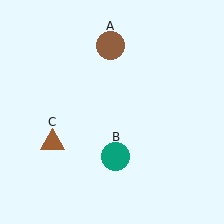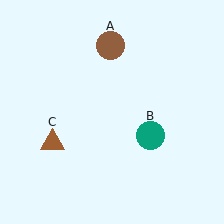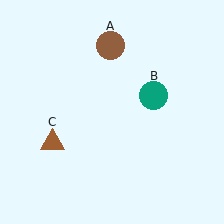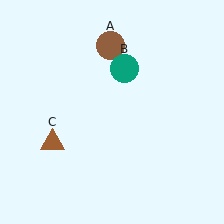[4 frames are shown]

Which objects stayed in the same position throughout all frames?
Brown circle (object A) and brown triangle (object C) remained stationary.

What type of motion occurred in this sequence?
The teal circle (object B) rotated counterclockwise around the center of the scene.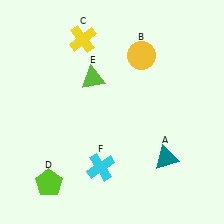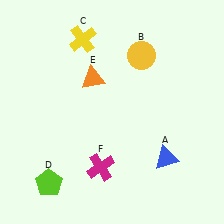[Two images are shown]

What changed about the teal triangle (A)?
In Image 1, A is teal. In Image 2, it changed to blue.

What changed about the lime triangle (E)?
In Image 1, E is lime. In Image 2, it changed to orange.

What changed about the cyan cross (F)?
In Image 1, F is cyan. In Image 2, it changed to magenta.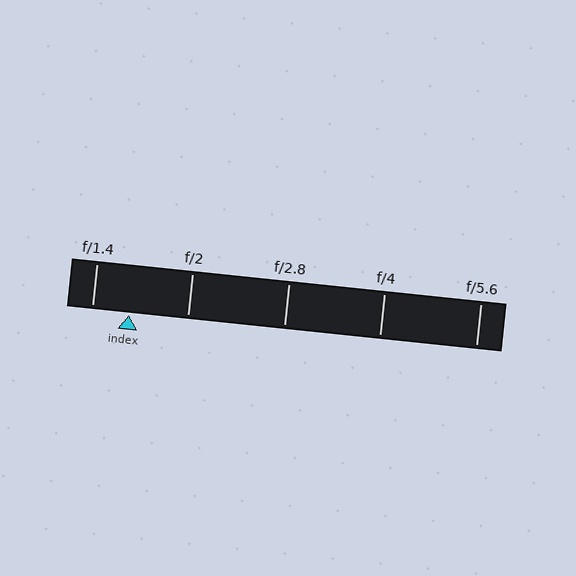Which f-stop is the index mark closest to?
The index mark is closest to f/1.4.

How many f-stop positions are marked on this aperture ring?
There are 5 f-stop positions marked.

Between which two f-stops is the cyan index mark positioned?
The index mark is between f/1.4 and f/2.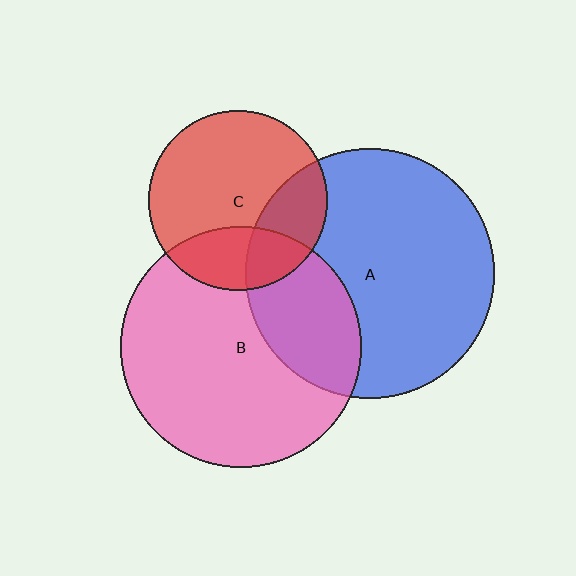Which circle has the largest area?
Circle A (blue).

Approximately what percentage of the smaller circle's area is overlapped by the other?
Approximately 25%.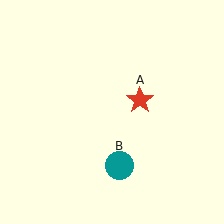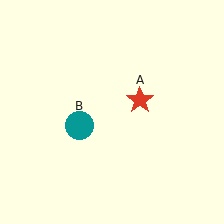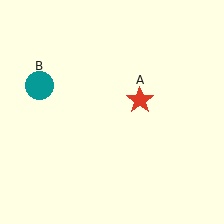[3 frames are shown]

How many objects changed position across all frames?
1 object changed position: teal circle (object B).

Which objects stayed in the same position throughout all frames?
Red star (object A) remained stationary.